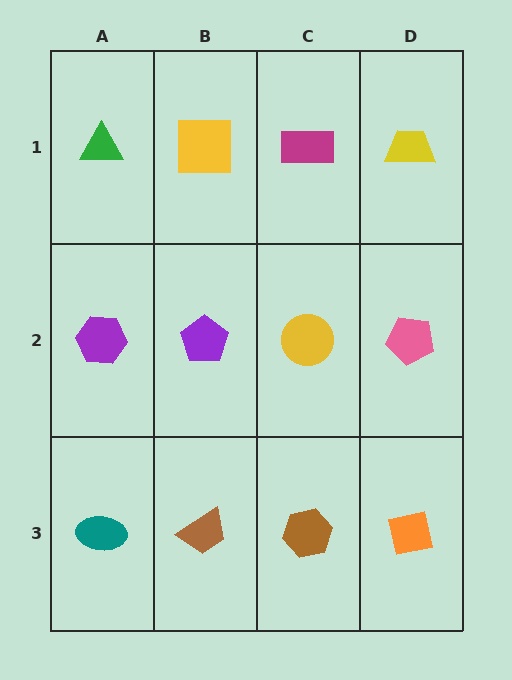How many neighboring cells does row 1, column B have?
3.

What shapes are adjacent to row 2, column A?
A green triangle (row 1, column A), a teal ellipse (row 3, column A), a purple pentagon (row 2, column B).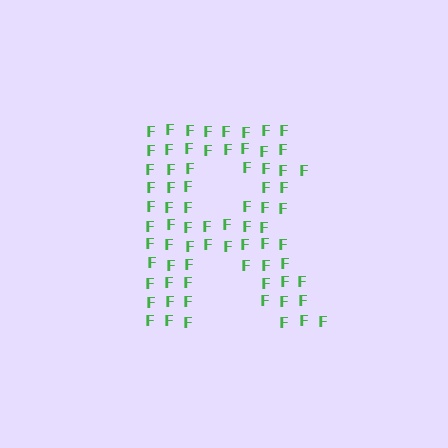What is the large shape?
The large shape is the letter R.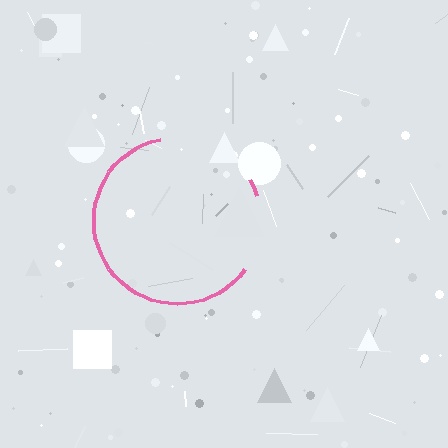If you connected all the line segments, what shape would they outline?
They would outline a circle.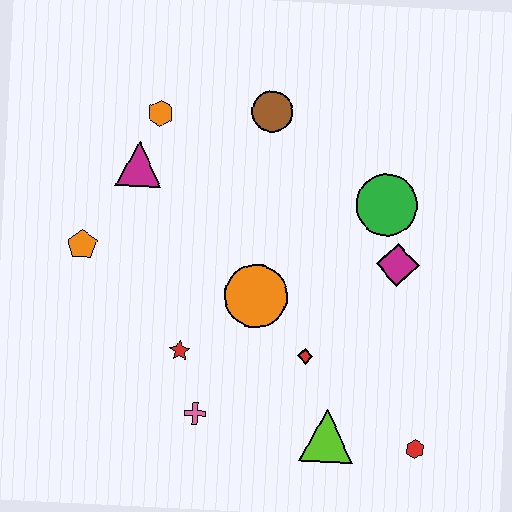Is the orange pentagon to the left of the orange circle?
Yes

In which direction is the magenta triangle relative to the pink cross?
The magenta triangle is above the pink cross.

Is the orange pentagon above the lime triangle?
Yes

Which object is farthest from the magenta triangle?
The red hexagon is farthest from the magenta triangle.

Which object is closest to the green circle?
The magenta diamond is closest to the green circle.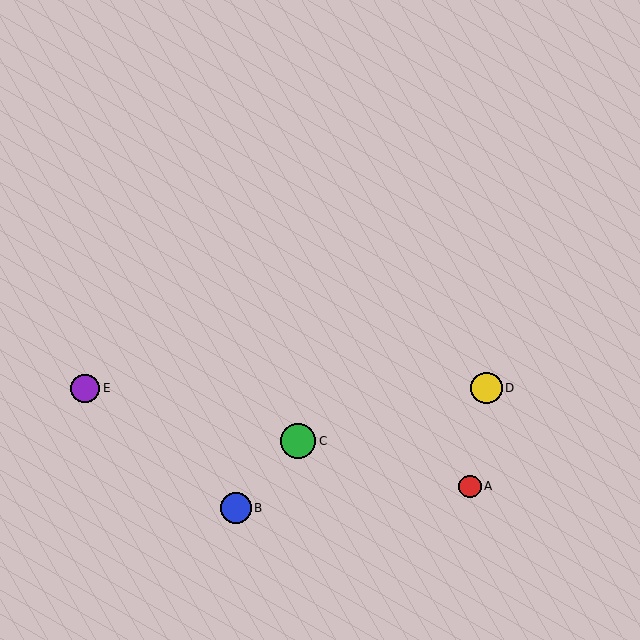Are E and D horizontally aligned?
Yes, both are at y≈388.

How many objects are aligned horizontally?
2 objects (D, E) are aligned horizontally.